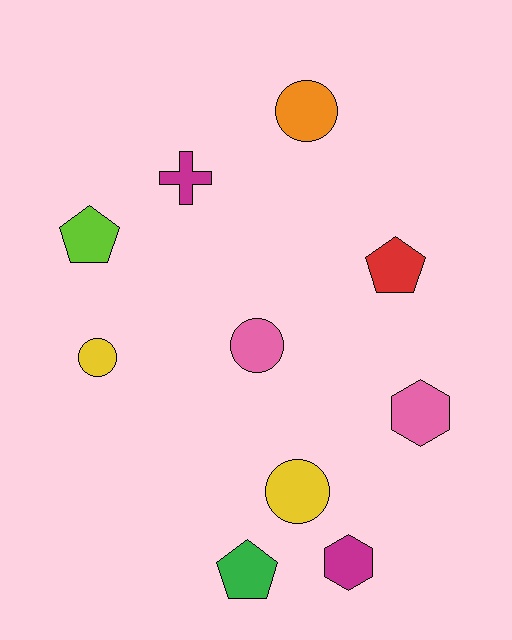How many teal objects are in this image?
There are no teal objects.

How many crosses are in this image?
There is 1 cross.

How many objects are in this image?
There are 10 objects.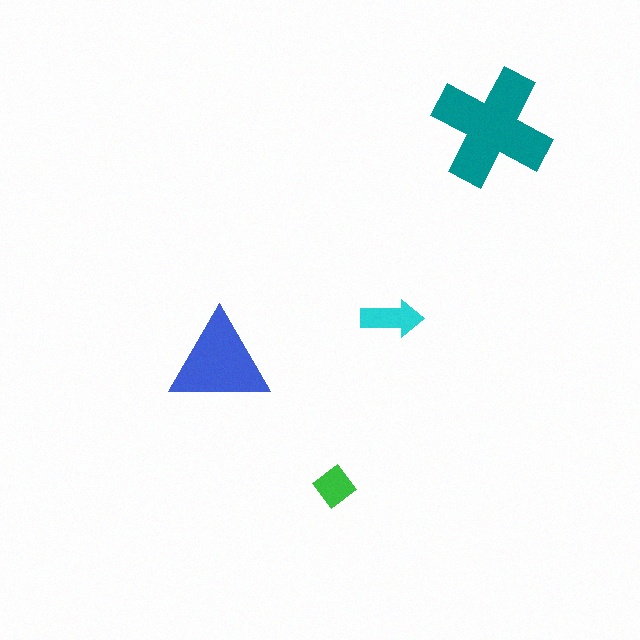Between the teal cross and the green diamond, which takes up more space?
The teal cross.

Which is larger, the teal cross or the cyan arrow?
The teal cross.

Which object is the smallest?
The green diamond.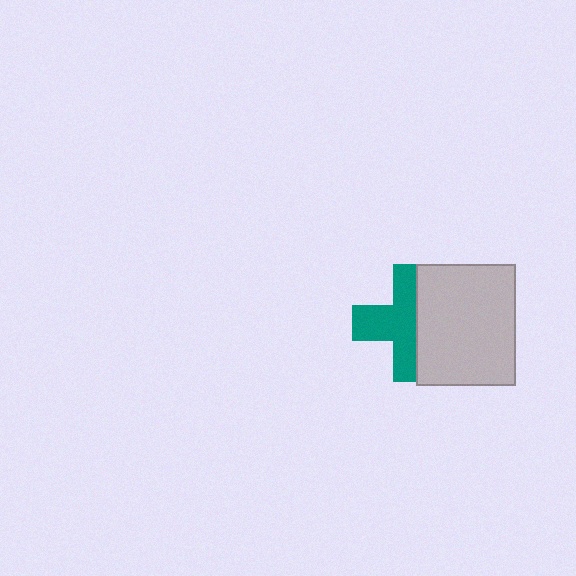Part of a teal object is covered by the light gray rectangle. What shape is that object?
It is a cross.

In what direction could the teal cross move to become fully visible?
The teal cross could move left. That would shift it out from behind the light gray rectangle entirely.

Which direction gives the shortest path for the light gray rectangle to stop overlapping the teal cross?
Moving right gives the shortest separation.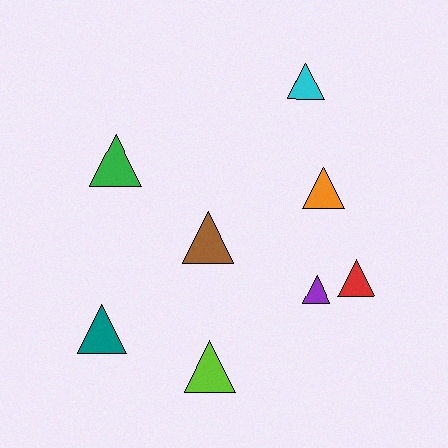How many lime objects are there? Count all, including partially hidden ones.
There is 1 lime object.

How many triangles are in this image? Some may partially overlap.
There are 8 triangles.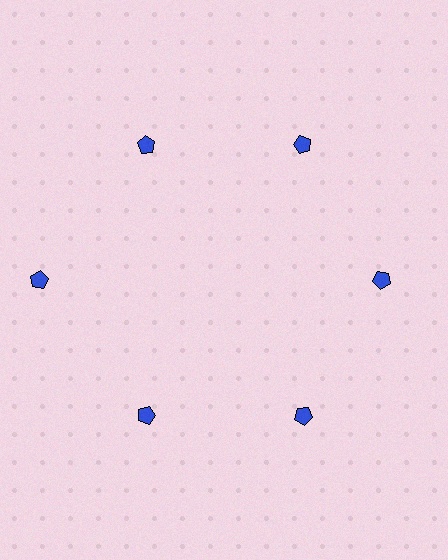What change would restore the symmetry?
The symmetry would be restored by moving it inward, back onto the ring so that all 6 pentagons sit at equal angles and equal distance from the center.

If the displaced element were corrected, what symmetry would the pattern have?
It would have 6-fold rotational symmetry — the pattern would map onto itself every 60 degrees.